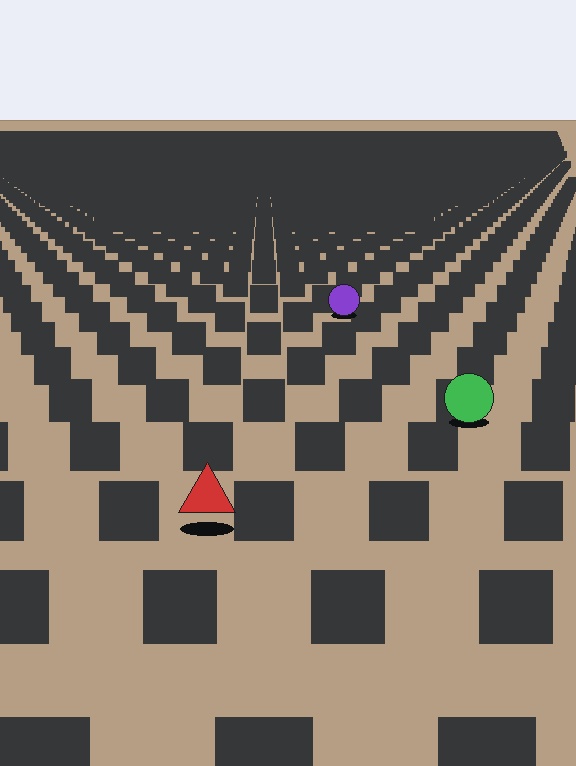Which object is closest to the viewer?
The red triangle is closest. The texture marks near it are larger and more spread out.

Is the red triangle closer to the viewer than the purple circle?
Yes. The red triangle is closer — you can tell from the texture gradient: the ground texture is coarser near it.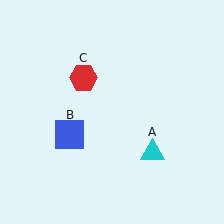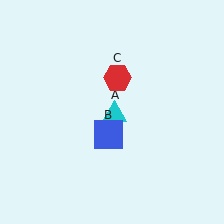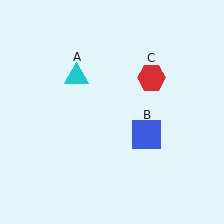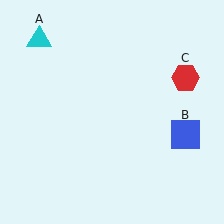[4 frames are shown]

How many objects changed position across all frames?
3 objects changed position: cyan triangle (object A), blue square (object B), red hexagon (object C).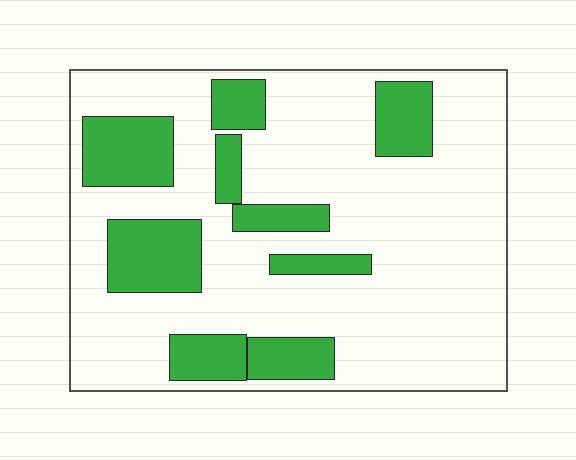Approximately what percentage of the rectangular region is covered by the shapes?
Approximately 25%.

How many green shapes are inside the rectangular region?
9.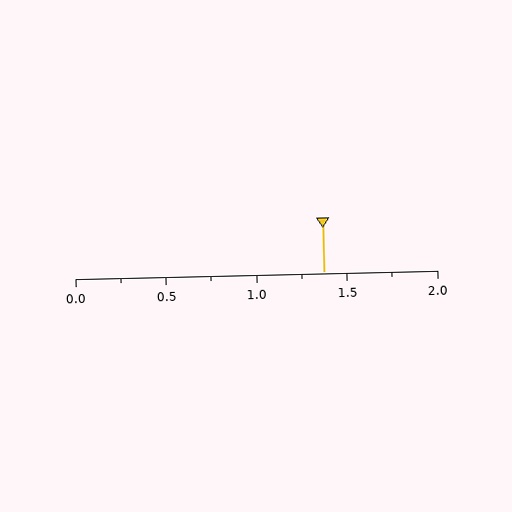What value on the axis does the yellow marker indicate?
The marker indicates approximately 1.38.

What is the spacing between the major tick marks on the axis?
The major ticks are spaced 0.5 apart.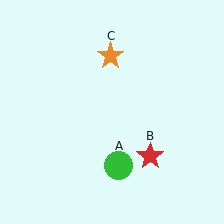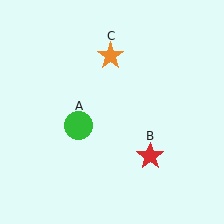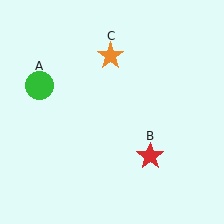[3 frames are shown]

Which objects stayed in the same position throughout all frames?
Red star (object B) and orange star (object C) remained stationary.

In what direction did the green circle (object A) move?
The green circle (object A) moved up and to the left.